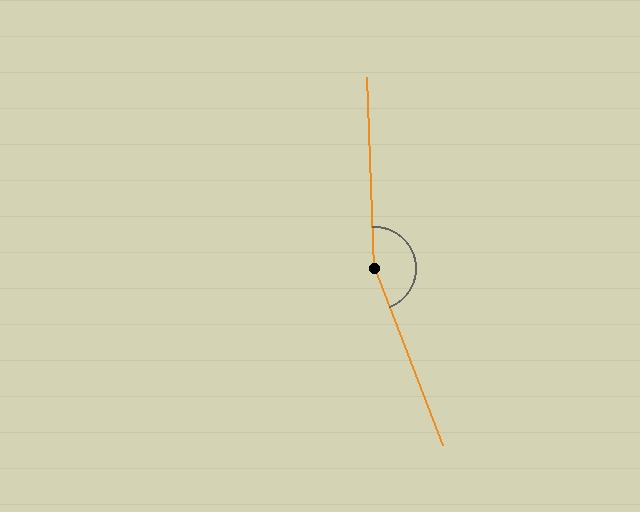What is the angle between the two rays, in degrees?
Approximately 161 degrees.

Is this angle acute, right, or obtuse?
It is obtuse.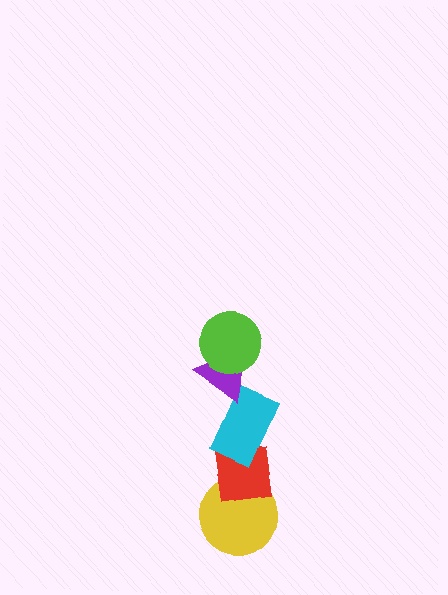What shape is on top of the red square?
The cyan rectangle is on top of the red square.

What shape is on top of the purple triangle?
The lime circle is on top of the purple triangle.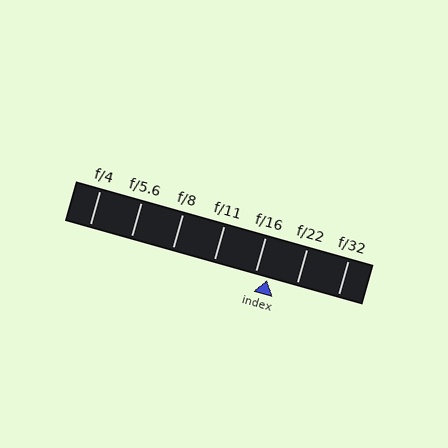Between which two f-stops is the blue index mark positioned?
The index mark is between f/16 and f/22.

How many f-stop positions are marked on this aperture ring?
There are 7 f-stop positions marked.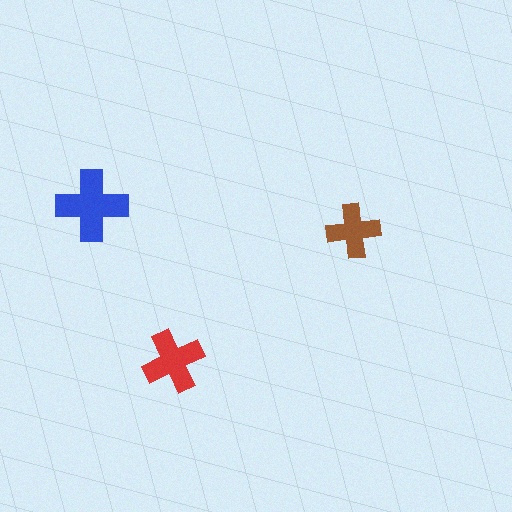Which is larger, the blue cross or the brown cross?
The blue one.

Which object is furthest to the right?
The brown cross is rightmost.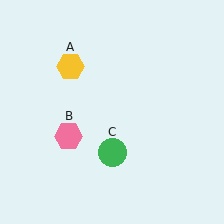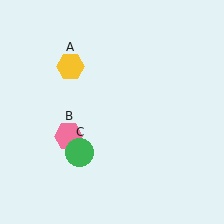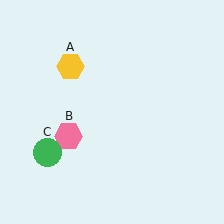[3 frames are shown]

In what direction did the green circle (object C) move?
The green circle (object C) moved left.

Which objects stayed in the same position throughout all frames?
Yellow hexagon (object A) and pink hexagon (object B) remained stationary.